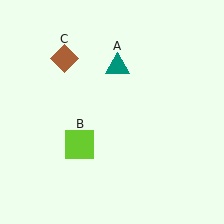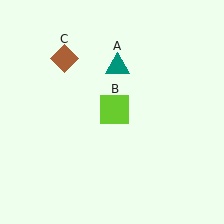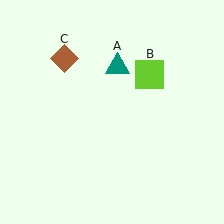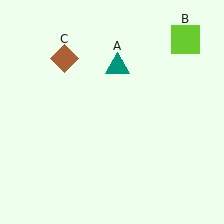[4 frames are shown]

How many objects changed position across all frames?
1 object changed position: lime square (object B).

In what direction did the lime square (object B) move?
The lime square (object B) moved up and to the right.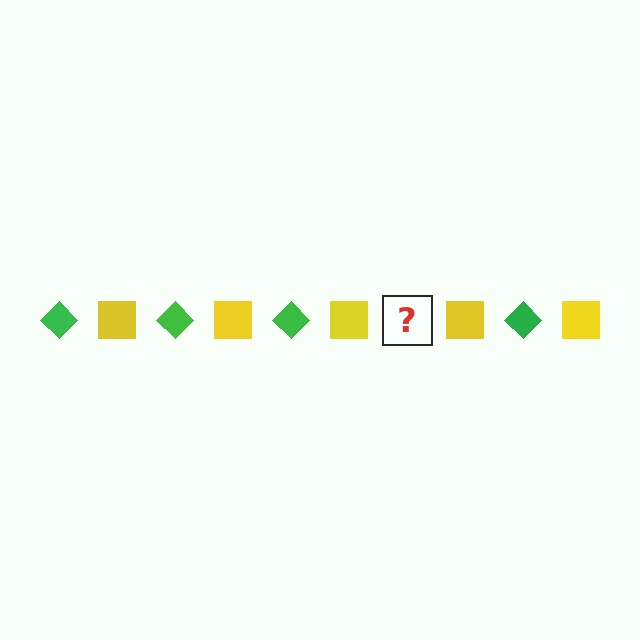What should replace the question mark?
The question mark should be replaced with a green diamond.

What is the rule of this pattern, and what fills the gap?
The rule is that the pattern alternates between green diamond and yellow square. The gap should be filled with a green diamond.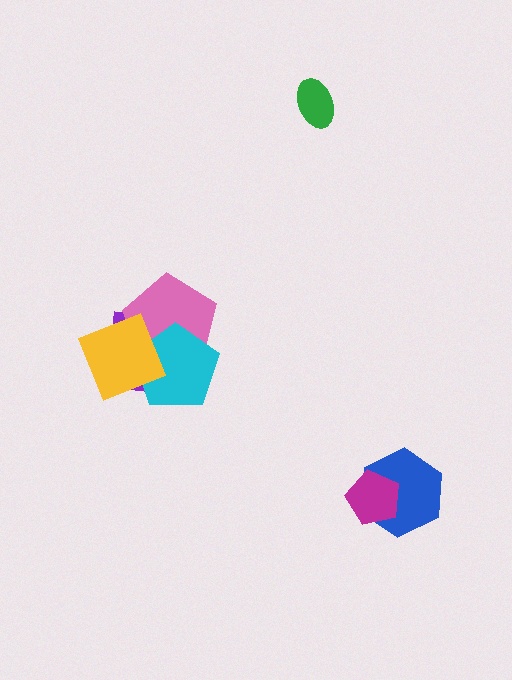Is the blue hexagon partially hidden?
Yes, it is partially covered by another shape.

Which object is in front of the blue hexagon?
The magenta pentagon is in front of the blue hexagon.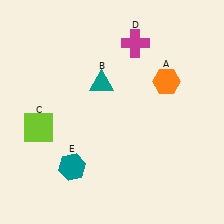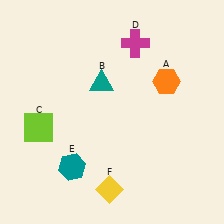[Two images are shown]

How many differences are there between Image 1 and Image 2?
There is 1 difference between the two images.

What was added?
A yellow diamond (F) was added in Image 2.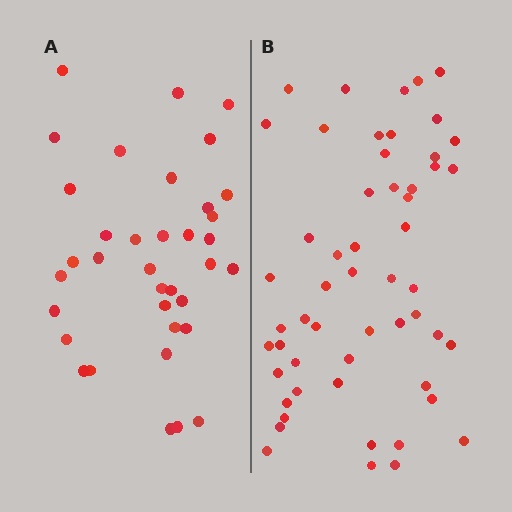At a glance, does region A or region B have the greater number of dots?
Region B (the right region) has more dots.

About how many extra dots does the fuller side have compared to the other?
Region B has approximately 20 more dots than region A.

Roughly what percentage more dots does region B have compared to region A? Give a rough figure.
About 50% more.